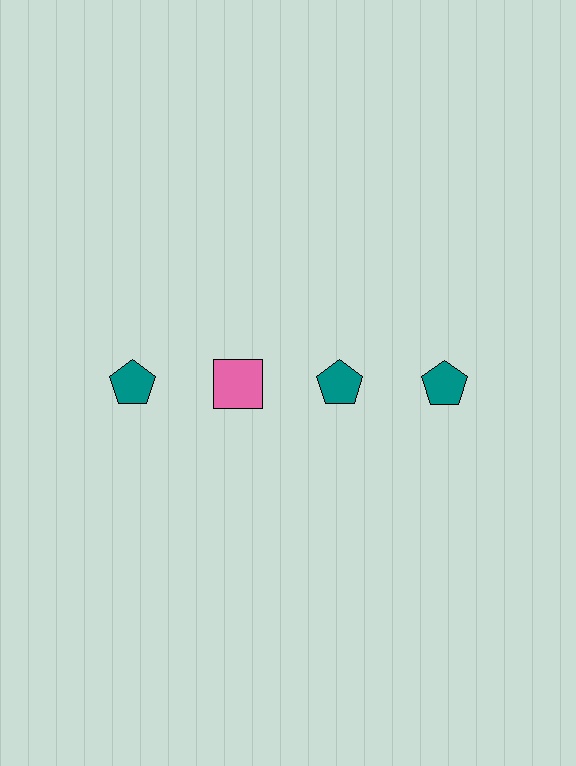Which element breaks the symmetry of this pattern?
The pink square in the top row, second from left column breaks the symmetry. All other shapes are teal pentagons.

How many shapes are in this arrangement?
There are 4 shapes arranged in a grid pattern.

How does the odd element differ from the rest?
It differs in both color (pink instead of teal) and shape (square instead of pentagon).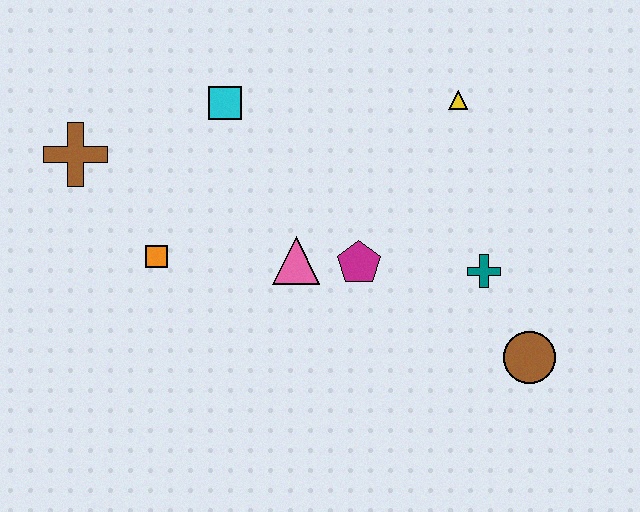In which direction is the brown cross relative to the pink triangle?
The brown cross is to the left of the pink triangle.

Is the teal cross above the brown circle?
Yes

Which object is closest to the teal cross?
The brown circle is closest to the teal cross.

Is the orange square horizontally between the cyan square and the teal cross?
No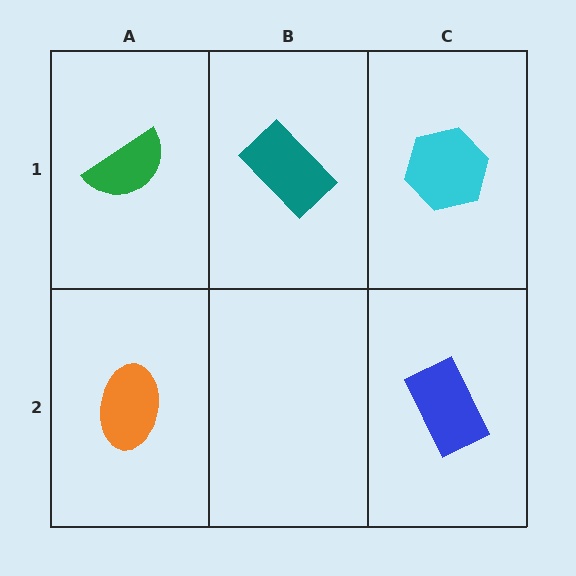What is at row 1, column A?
A green semicircle.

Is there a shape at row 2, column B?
No, that cell is empty.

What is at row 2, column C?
A blue rectangle.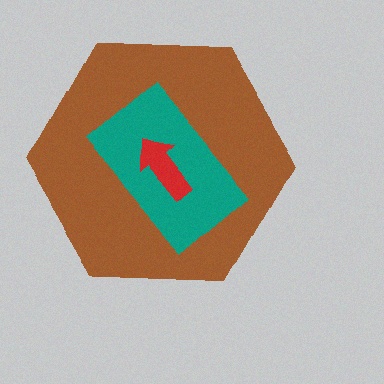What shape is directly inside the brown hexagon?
The teal rectangle.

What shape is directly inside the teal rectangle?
The red arrow.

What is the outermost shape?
The brown hexagon.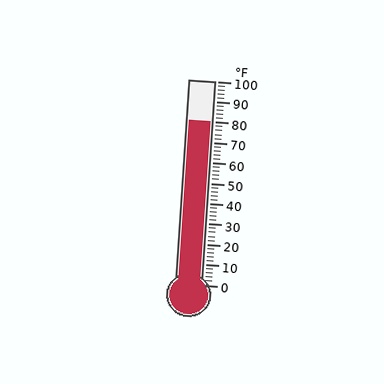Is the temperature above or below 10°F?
The temperature is above 10°F.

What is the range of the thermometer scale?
The thermometer scale ranges from 0°F to 100°F.